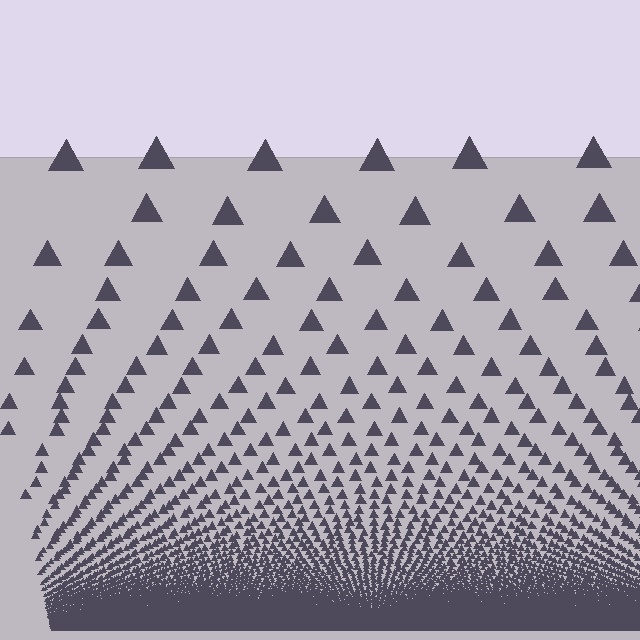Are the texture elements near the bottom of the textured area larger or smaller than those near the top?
Smaller. The gradient is inverted — elements near the bottom are smaller and denser.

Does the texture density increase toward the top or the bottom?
Density increases toward the bottom.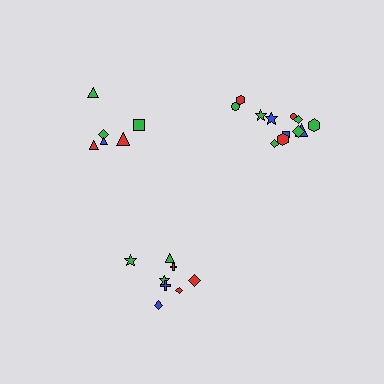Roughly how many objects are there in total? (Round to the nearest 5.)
Roughly 25 objects in total.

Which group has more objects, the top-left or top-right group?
The top-right group.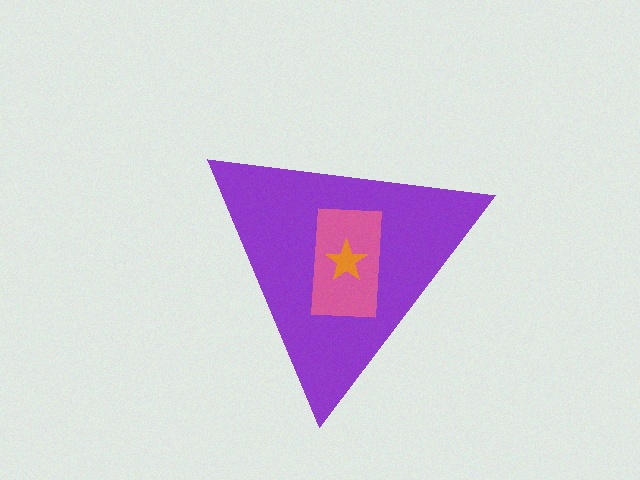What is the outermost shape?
The purple triangle.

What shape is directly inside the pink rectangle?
The orange star.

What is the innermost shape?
The orange star.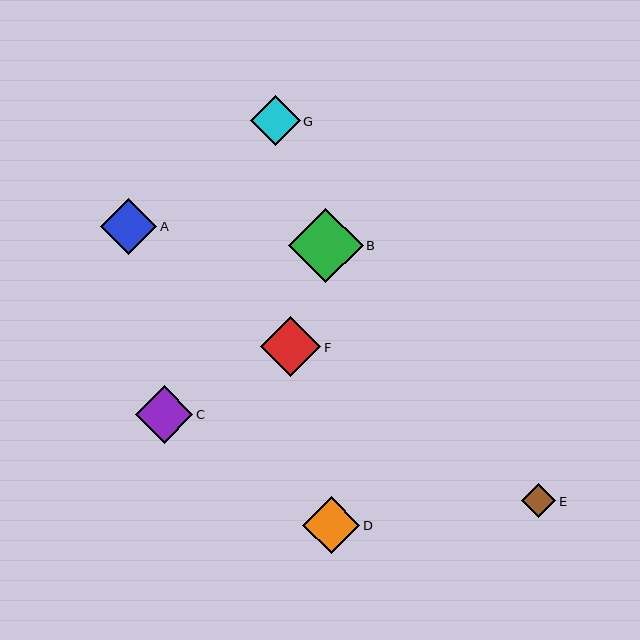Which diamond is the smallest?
Diamond E is the smallest with a size of approximately 34 pixels.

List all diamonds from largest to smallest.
From largest to smallest: B, F, D, C, A, G, E.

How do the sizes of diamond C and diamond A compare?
Diamond C and diamond A are approximately the same size.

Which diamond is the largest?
Diamond B is the largest with a size of approximately 74 pixels.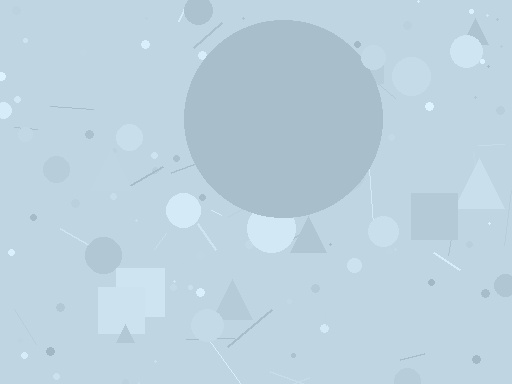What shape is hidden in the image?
A circle is hidden in the image.